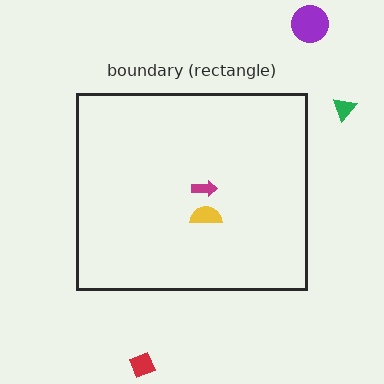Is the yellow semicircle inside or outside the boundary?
Inside.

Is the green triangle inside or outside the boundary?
Outside.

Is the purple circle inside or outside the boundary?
Outside.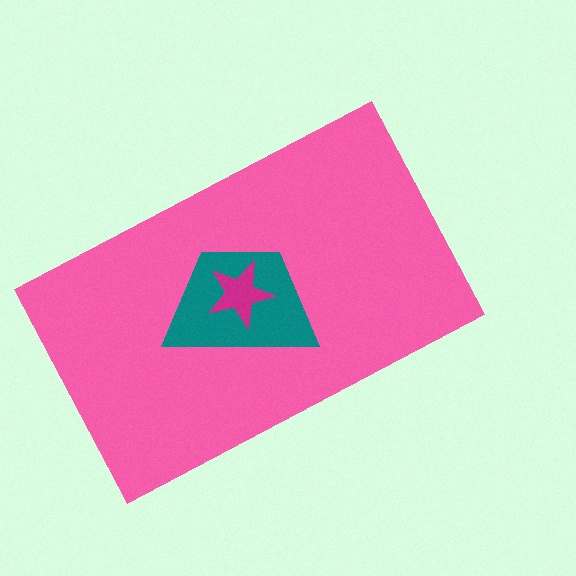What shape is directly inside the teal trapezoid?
The magenta star.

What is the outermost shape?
The pink rectangle.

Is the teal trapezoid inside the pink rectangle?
Yes.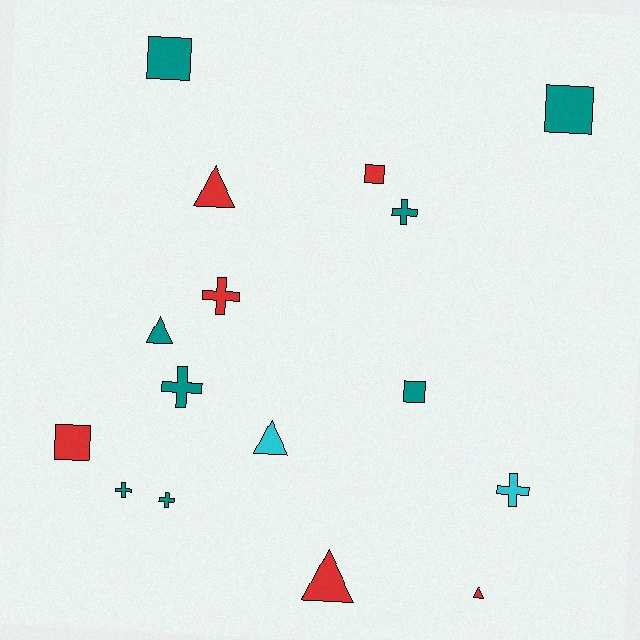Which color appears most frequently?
Teal, with 8 objects.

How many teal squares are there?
There are 3 teal squares.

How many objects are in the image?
There are 16 objects.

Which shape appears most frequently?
Cross, with 6 objects.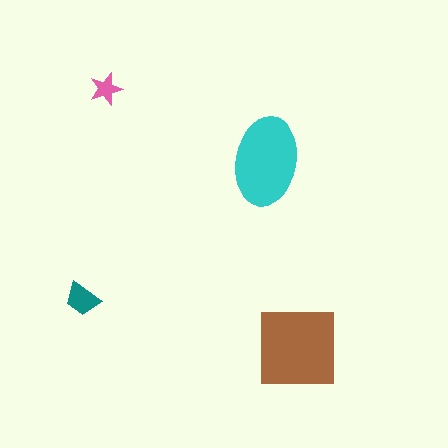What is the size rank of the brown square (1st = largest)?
1st.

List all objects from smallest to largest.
The pink star, the teal trapezoid, the cyan ellipse, the brown square.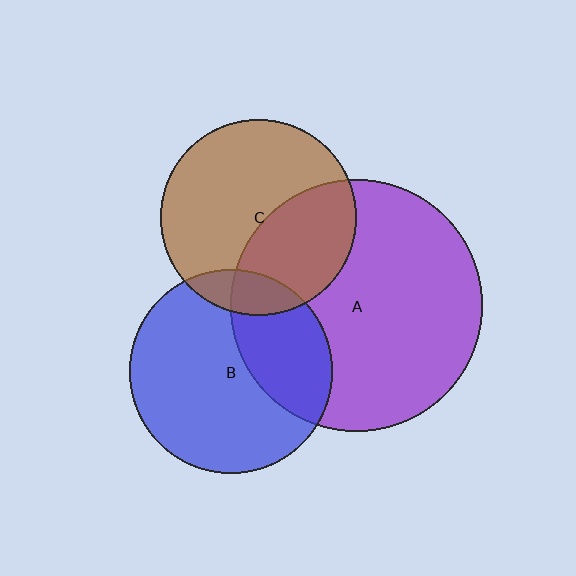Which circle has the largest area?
Circle A (purple).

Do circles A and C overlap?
Yes.